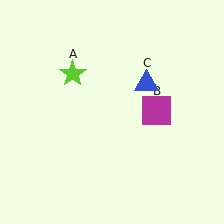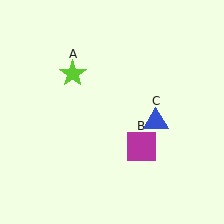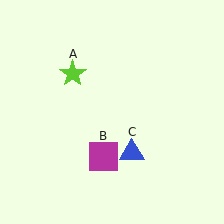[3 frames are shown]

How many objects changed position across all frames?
2 objects changed position: magenta square (object B), blue triangle (object C).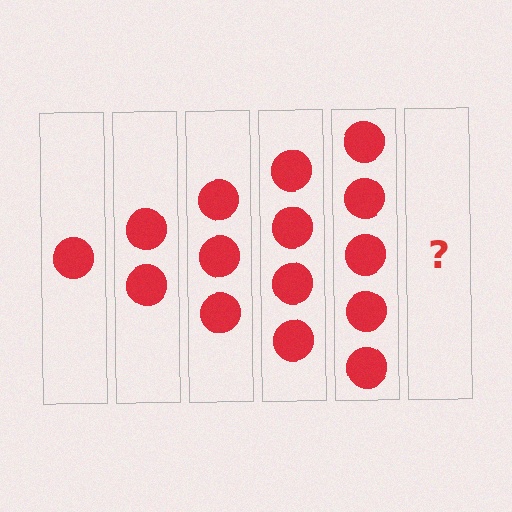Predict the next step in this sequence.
The next step is 6 circles.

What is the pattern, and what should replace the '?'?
The pattern is that each step adds one more circle. The '?' should be 6 circles.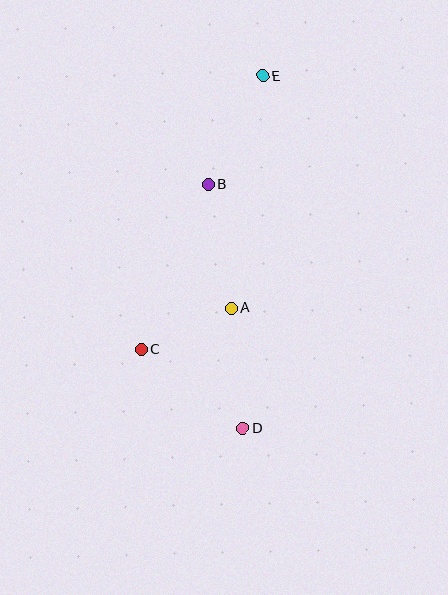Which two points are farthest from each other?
Points D and E are farthest from each other.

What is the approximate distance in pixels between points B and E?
The distance between B and E is approximately 122 pixels.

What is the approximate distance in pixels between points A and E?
The distance between A and E is approximately 234 pixels.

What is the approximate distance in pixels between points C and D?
The distance between C and D is approximately 128 pixels.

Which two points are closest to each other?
Points A and C are closest to each other.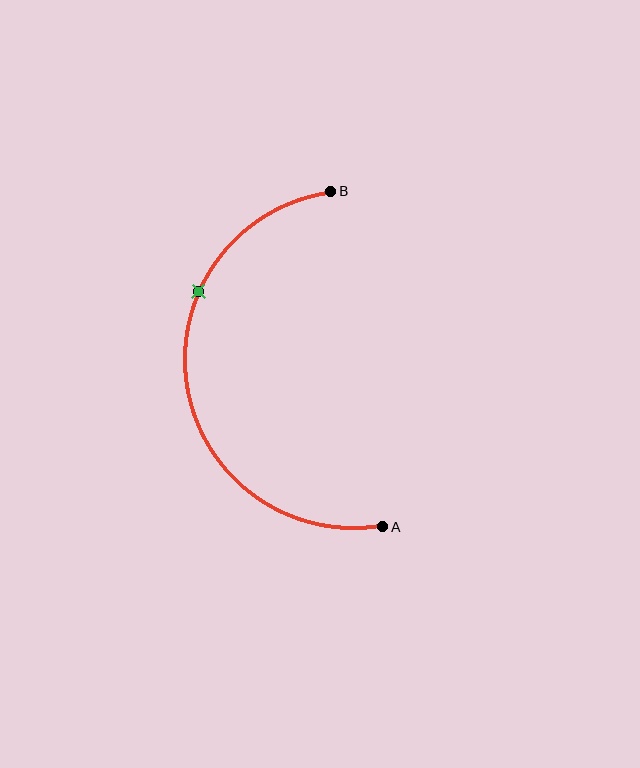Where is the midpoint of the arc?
The arc midpoint is the point on the curve farthest from the straight line joining A and B. It sits to the left of that line.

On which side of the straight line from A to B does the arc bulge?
The arc bulges to the left of the straight line connecting A and B.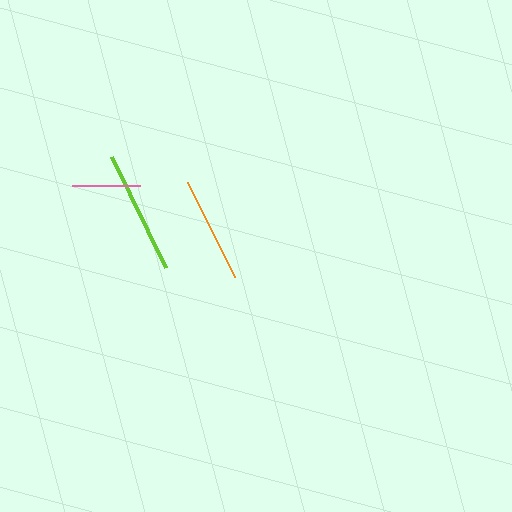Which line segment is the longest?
The lime line is the longest at approximately 123 pixels.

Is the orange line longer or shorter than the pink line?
The orange line is longer than the pink line.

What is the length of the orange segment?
The orange segment is approximately 105 pixels long.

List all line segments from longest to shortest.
From longest to shortest: lime, orange, pink.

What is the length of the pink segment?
The pink segment is approximately 68 pixels long.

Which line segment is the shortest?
The pink line is the shortest at approximately 68 pixels.